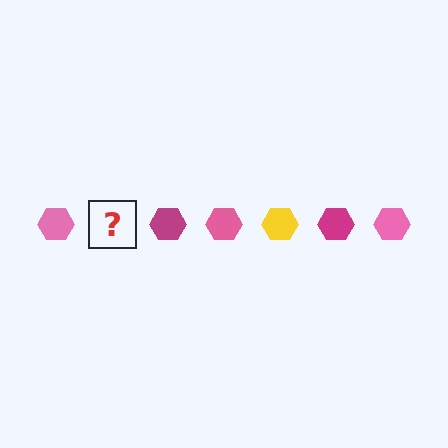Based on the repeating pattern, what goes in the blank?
The blank should be a yellow hexagon.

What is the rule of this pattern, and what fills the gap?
The rule is that the pattern cycles through pink, yellow, magenta hexagons. The gap should be filled with a yellow hexagon.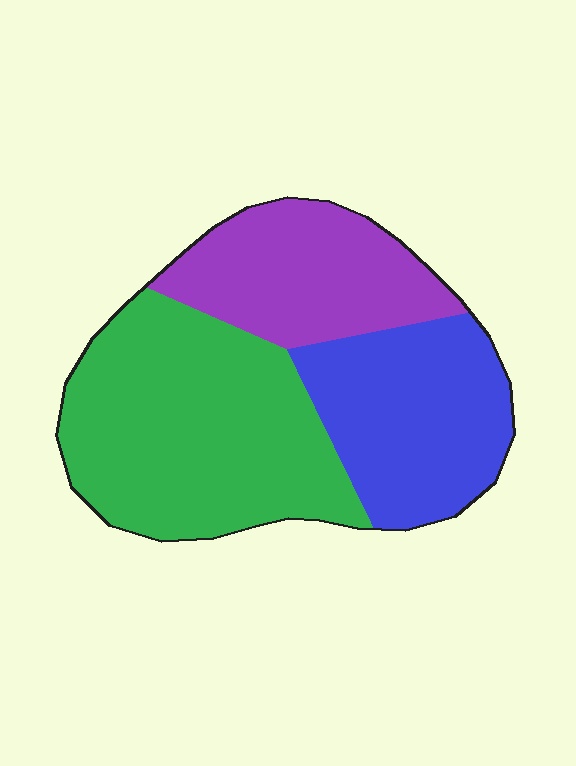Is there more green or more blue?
Green.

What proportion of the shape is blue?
Blue covers 29% of the shape.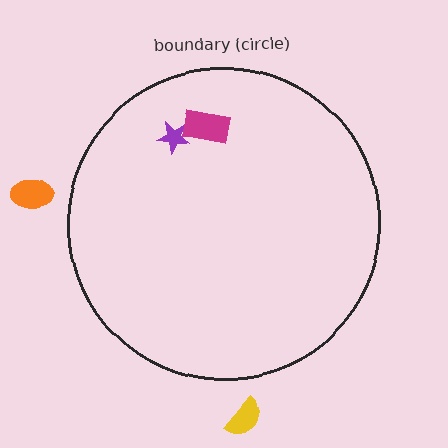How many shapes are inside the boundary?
2 inside, 2 outside.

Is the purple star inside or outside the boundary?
Inside.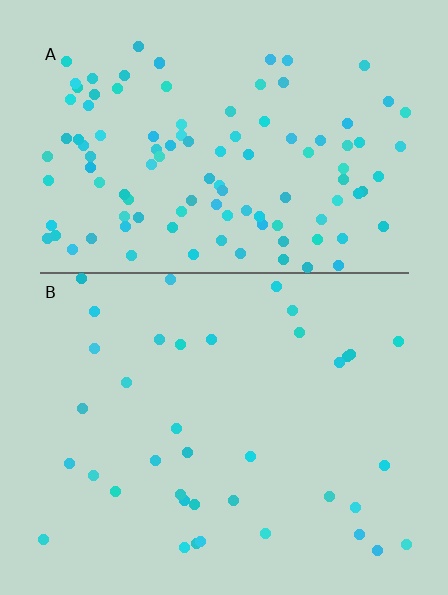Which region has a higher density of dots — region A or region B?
A (the top).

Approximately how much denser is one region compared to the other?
Approximately 2.9× — region A over region B.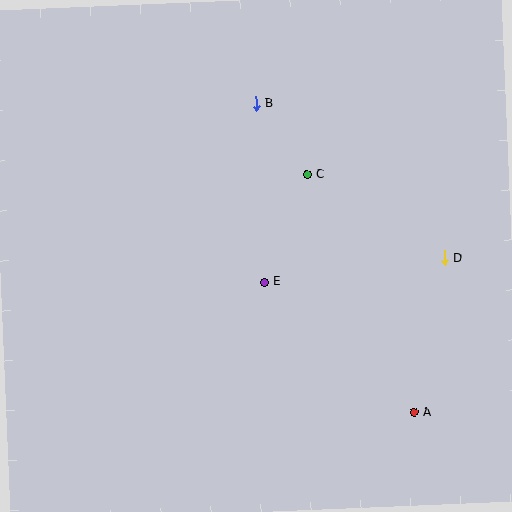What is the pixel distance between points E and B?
The distance between E and B is 179 pixels.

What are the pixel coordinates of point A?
Point A is at (414, 412).